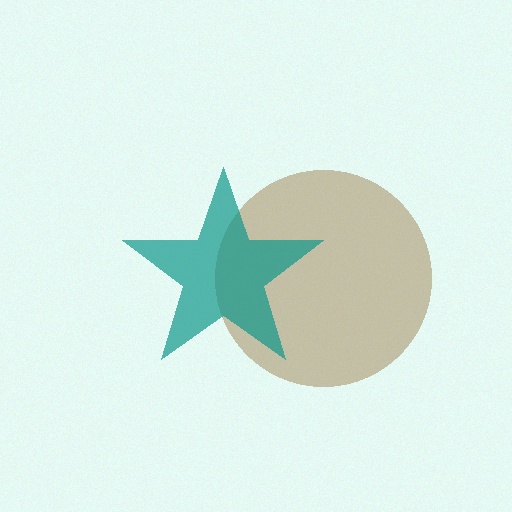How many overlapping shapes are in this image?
There are 2 overlapping shapes in the image.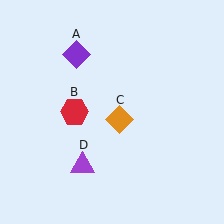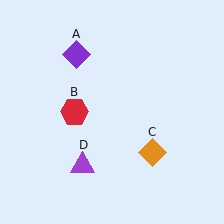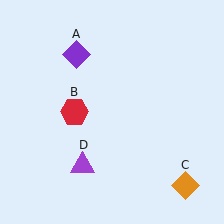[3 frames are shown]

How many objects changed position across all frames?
1 object changed position: orange diamond (object C).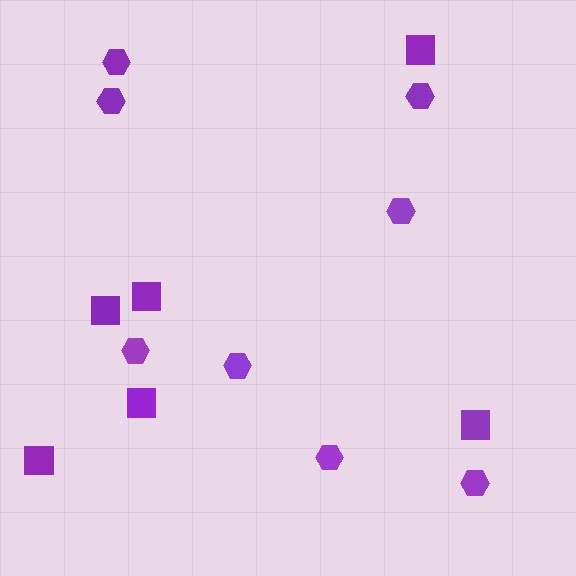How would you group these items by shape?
There are 2 groups: one group of squares (6) and one group of hexagons (8).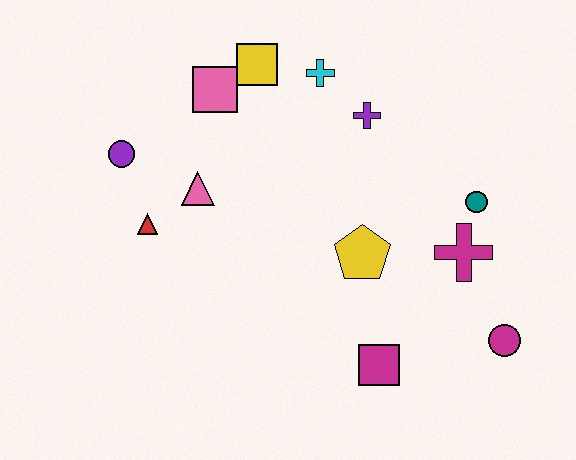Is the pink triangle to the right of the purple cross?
No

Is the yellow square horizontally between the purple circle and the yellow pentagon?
Yes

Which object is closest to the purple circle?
The red triangle is closest to the purple circle.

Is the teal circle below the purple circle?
Yes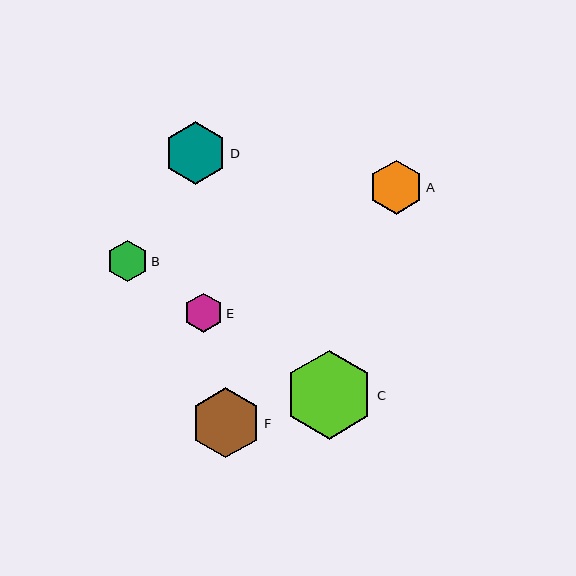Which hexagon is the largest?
Hexagon C is the largest with a size of approximately 89 pixels.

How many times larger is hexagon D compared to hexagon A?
Hexagon D is approximately 1.2 times the size of hexagon A.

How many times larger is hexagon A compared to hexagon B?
Hexagon A is approximately 1.3 times the size of hexagon B.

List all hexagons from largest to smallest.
From largest to smallest: C, F, D, A, B, E.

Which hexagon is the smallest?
Hexagon E is the smallest with a size of approximately 39 pixels.